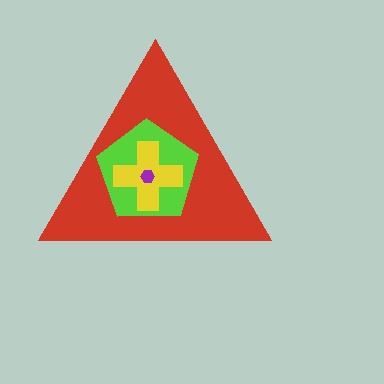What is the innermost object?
The purple hexagon.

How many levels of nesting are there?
4.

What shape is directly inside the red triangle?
The lime pentagon.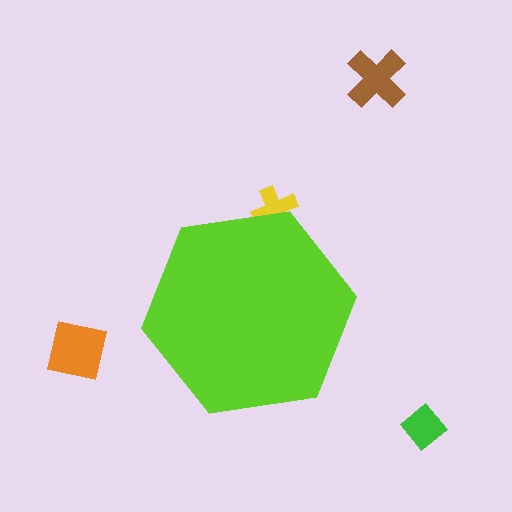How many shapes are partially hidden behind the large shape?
1 shape is partially hidden.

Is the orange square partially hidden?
No, the orange square is fully visible.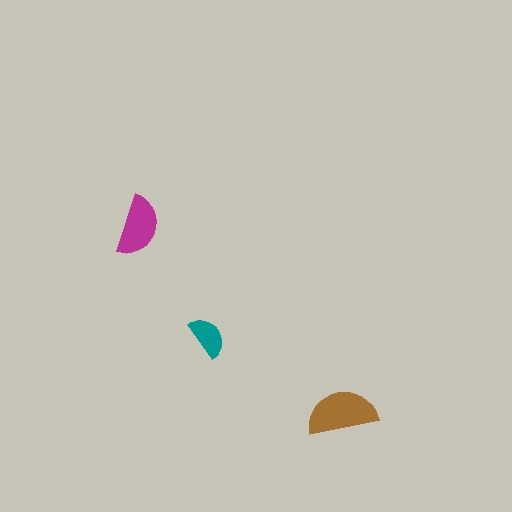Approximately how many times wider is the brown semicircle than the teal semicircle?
About 1.5 times wider.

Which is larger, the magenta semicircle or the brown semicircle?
The brown one.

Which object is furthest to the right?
The brown semicircle is rightmost.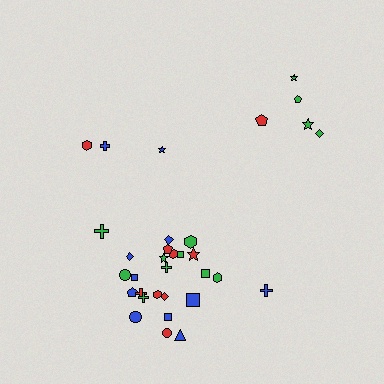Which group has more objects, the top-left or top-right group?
The top-right group.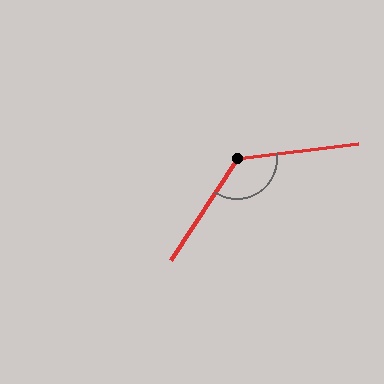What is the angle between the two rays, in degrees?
Approximately 130 degrees.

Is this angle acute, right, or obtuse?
It is obtuse.